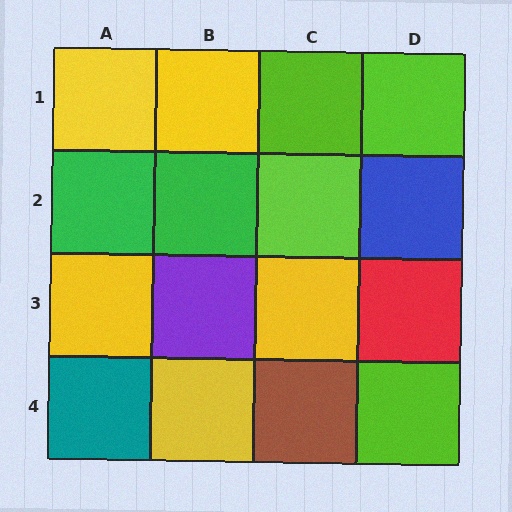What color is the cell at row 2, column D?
Blue.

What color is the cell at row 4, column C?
Brown.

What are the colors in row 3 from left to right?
Yellow, purple, yellow, red.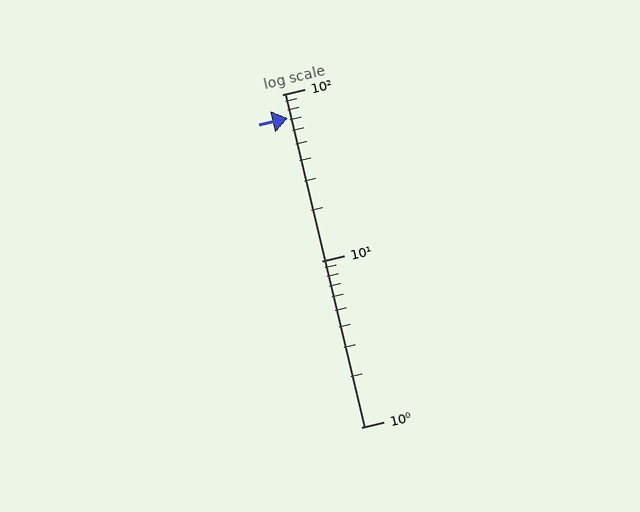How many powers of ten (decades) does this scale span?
The scale spans 2 decades, from 1 to 100.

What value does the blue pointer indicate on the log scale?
The pointer indicates approximately 72.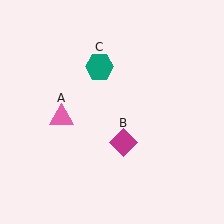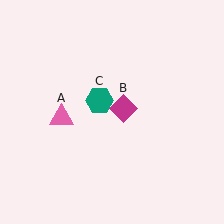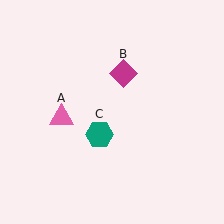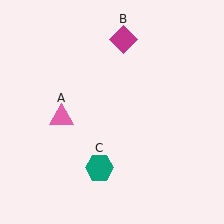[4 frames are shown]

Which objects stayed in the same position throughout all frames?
Pink triangle (object A) remained stationary.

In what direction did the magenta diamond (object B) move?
The magenta diamond (object B) moved up.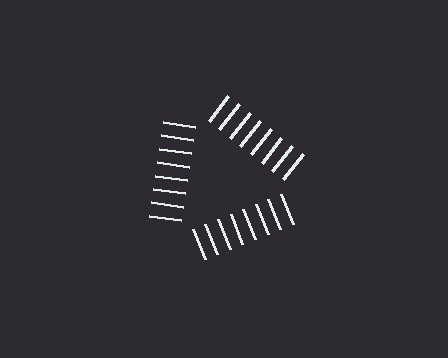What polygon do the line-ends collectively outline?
An illusory triangle — the line segments terminate on its edges but no continuous stroke is drawn.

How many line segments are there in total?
24 — 8 along each of the 3 edges.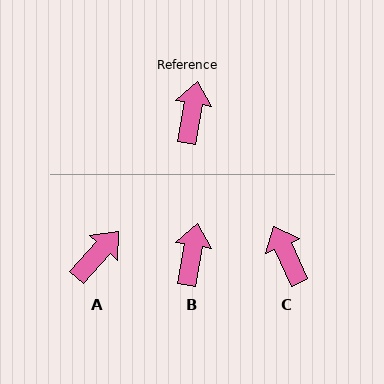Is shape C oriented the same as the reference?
No, it is off by about 35 degrees.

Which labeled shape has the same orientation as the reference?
B.